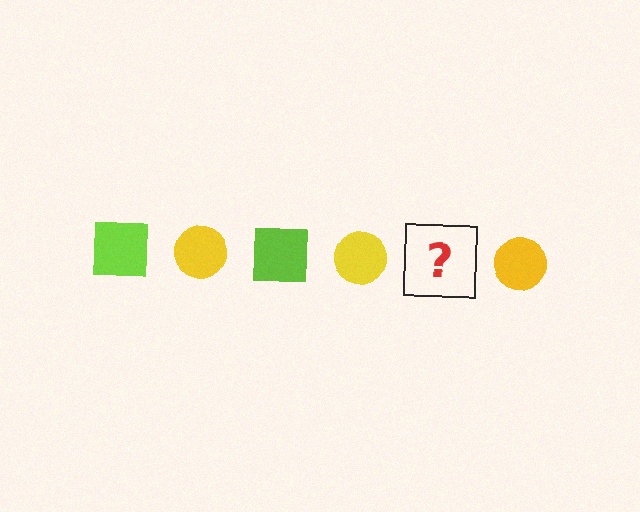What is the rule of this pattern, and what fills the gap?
The rule is that the pattern alternates between lime square and yellow circle. The gap should be filled with a lime square.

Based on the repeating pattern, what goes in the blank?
The blank should be a lime square.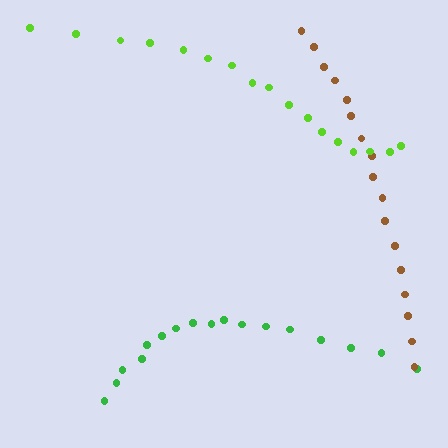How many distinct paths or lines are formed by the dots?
There are 3 distinct paths.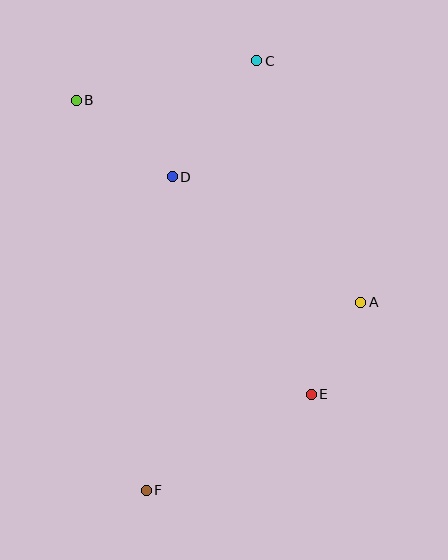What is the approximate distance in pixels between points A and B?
The distance between A and B is approximately 349 pixels.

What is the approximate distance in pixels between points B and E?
The distance between B and E is approximately 377 pixels.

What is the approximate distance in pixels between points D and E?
The distance between D and E is approximately 258 pixels.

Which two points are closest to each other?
Points A and E are closest to each other.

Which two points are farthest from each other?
Points C and F are farthest from each other.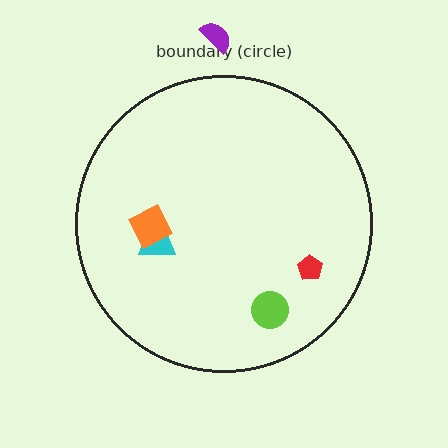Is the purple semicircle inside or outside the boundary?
Outside.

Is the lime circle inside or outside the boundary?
Inside.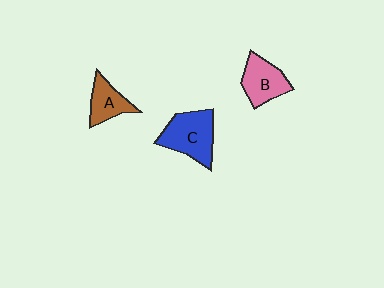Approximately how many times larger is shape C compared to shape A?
Approximately 1.6 times.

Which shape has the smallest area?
Shape A (brown).